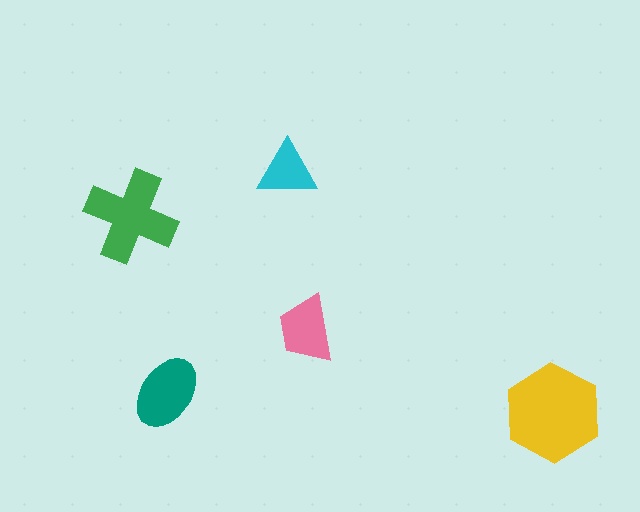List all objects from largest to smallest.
The yellow hexagon, the green cross, the teal ellipse, the pink trapezoid, the cyan triangle.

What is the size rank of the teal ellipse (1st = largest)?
3rd.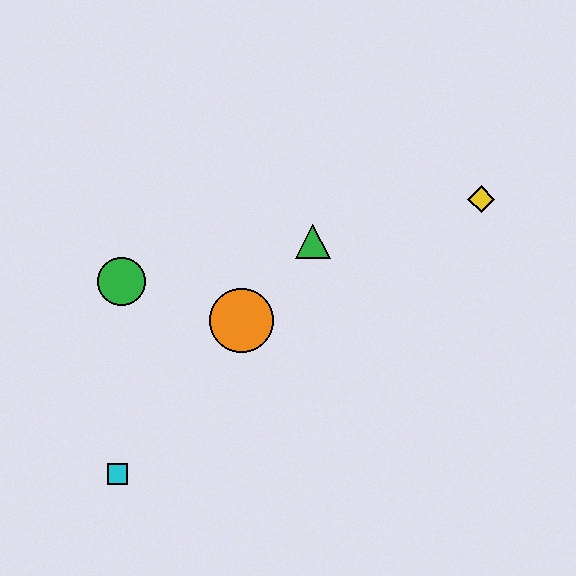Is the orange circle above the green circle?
No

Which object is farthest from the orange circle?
The yellow diamond is farthest from the orange circle.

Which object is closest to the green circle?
The orange circle is closest to the green circle.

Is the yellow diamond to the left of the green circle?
No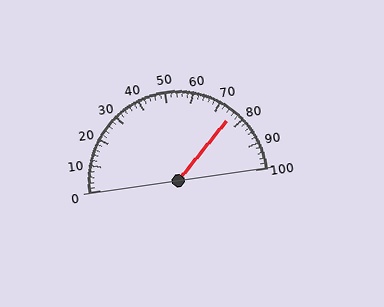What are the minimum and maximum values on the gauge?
The gauge ranges from 0 to 100.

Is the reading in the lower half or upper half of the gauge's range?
The reading is in the upper half of the range (0 to 100).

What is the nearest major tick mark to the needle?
The nearest major tick mark is 80.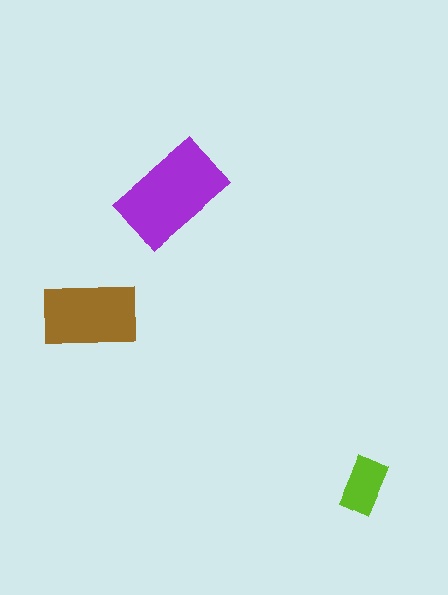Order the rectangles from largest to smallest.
the purple one, the brown one, the lime one.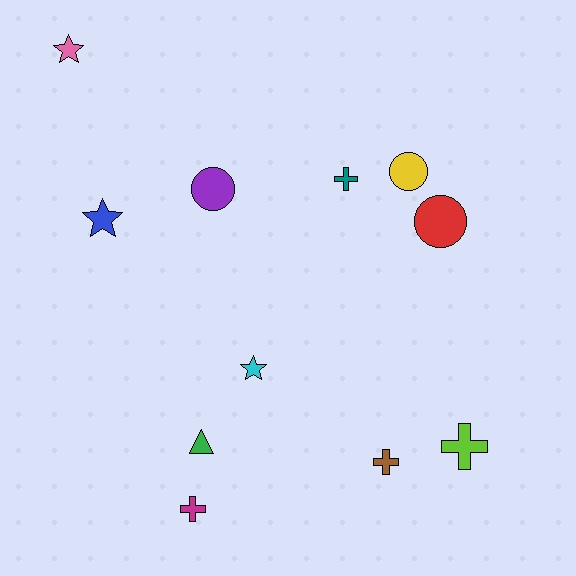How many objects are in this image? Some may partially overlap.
There are 11 objects.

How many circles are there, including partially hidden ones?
There are 3 circles.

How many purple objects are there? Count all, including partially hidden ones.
There is 1 purple object.